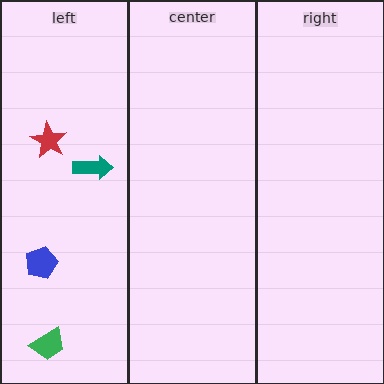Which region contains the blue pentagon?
The left region.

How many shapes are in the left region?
4.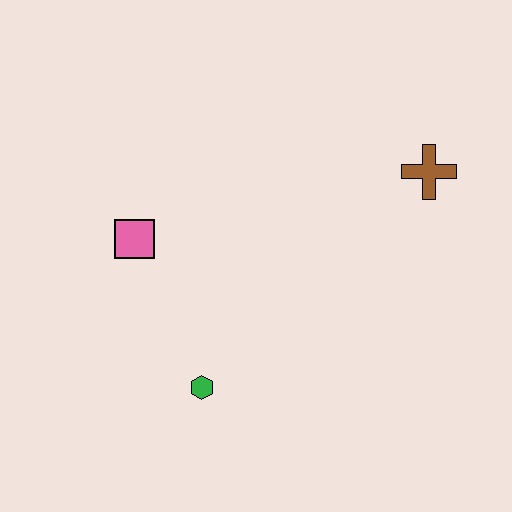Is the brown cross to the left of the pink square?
No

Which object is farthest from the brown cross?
The green hexagon is farthest from the brown cross.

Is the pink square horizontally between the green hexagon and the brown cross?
No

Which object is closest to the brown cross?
The pink square is closest to the brown cross.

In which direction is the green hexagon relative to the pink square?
The green hexagon is below the pink square.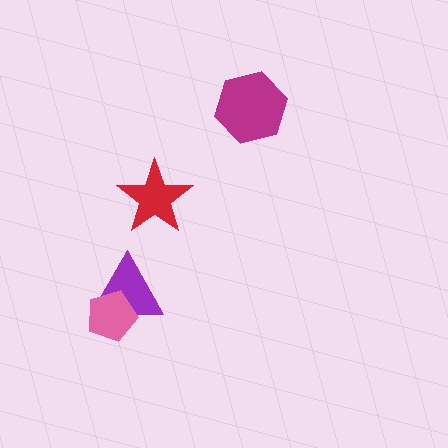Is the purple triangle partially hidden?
Yes, it is partially covered by another shape.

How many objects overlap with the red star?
0 objects overlap with the red star.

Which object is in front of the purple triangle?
The pink pentagon is in front of the purple triangle.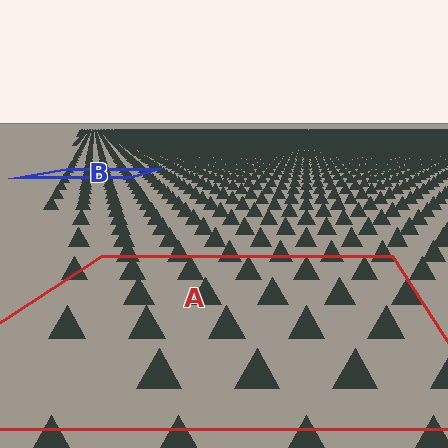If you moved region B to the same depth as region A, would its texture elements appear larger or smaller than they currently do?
They would appear larger. At a closer depth, the same texture elements are projected at a bigger on-screen size.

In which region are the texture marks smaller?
The texture marks are smaller in region B, because it is farther away.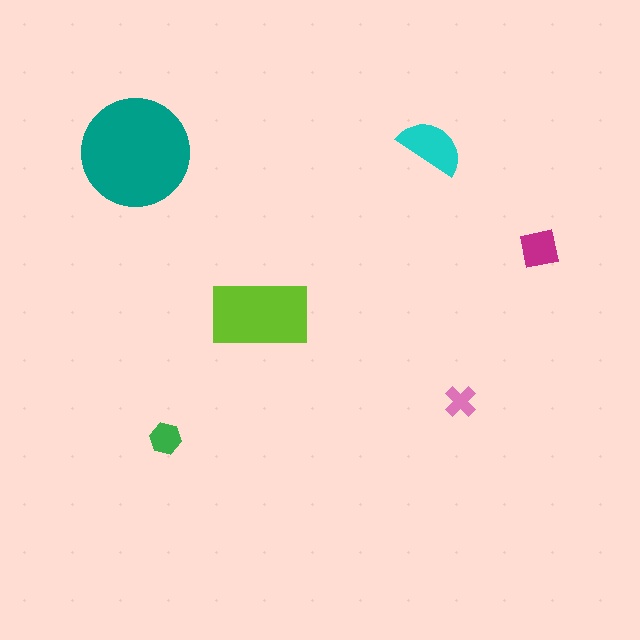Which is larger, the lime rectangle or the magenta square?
The lime rectangle.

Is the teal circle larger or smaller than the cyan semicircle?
Larger.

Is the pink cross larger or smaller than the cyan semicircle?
Smaller.